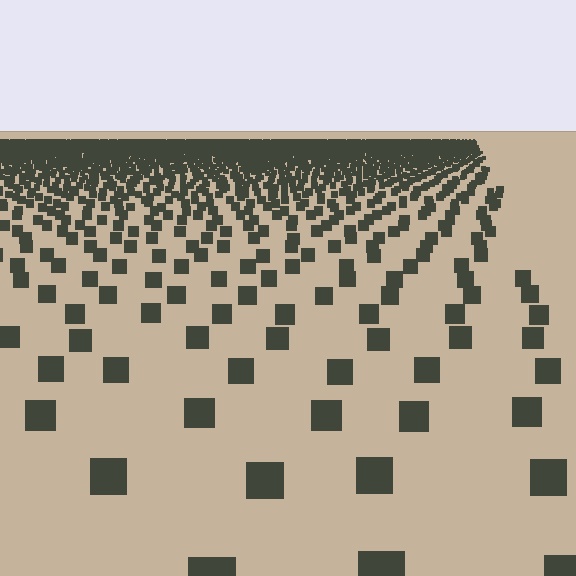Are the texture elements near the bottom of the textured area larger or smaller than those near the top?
Larger. Near the bottom, elements are closer to the viewer and appear at a bigger on-screen size.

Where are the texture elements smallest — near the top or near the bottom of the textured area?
Near the top.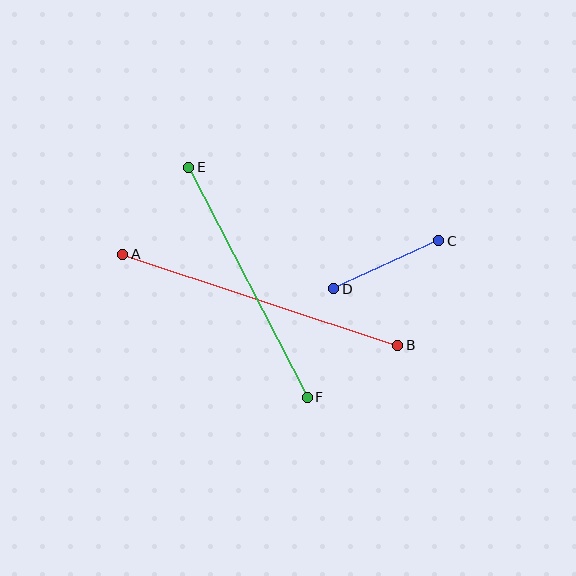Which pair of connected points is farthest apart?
Points A and B are farthest apart.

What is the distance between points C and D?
The distance is approximately 116 pixels.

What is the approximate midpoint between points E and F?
The midpoint is at approximately (248, 282) pixels.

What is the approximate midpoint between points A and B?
The midpoint is at approximately (260, 300) pixels.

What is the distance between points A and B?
The distance is approximately 290 pixels.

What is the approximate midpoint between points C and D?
The midpoint is at approximately (386, 265) pixels.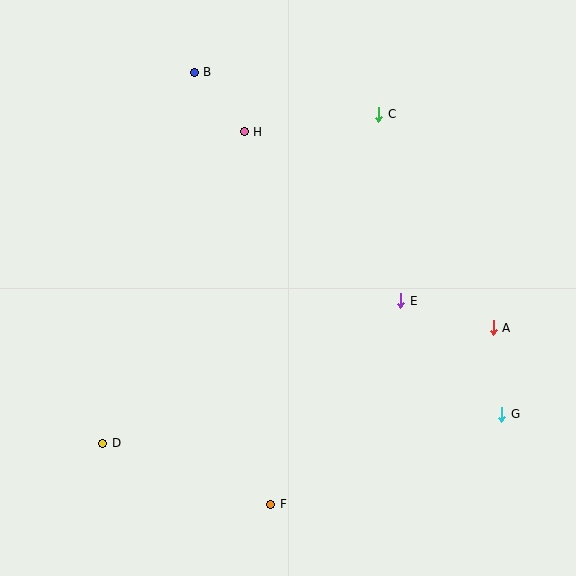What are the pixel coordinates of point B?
Point B is at (194, 72).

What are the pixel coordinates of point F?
Point F is at (271, 504).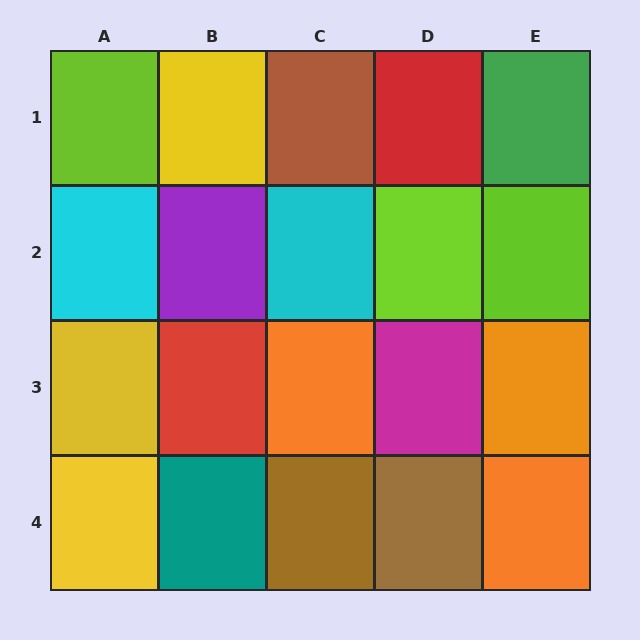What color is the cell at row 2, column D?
Lime.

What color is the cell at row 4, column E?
Orange.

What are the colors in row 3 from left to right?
Yellow, red, orange, magenta, orange.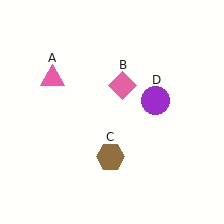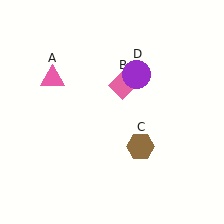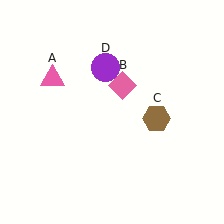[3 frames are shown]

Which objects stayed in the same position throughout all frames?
Pink triangle (object A) and pink diamond (object B) remained stationary.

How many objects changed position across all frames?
2 objects changed position: brown hexagon (object C), purple circle (object D).